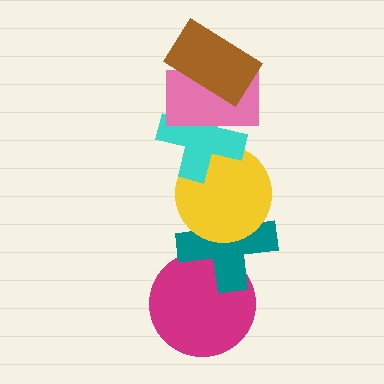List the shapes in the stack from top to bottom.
From top to bottom: the brown rectangle, the pink rectangle, the cyan cross, the yellow circle, the teal cross, the magenta circle.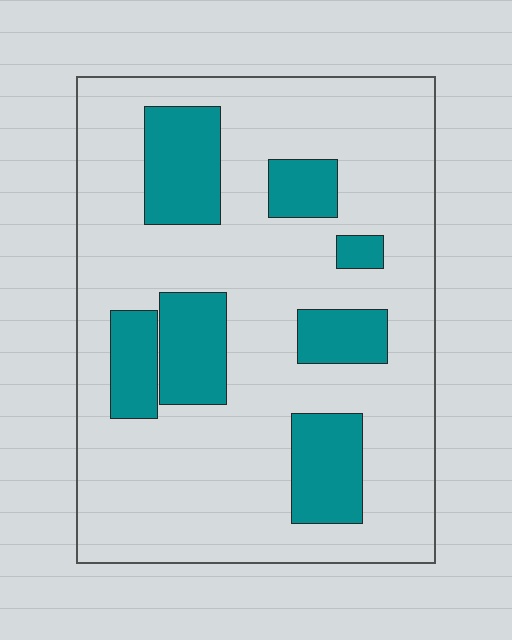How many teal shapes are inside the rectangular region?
7.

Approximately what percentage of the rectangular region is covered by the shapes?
Approximately 25%.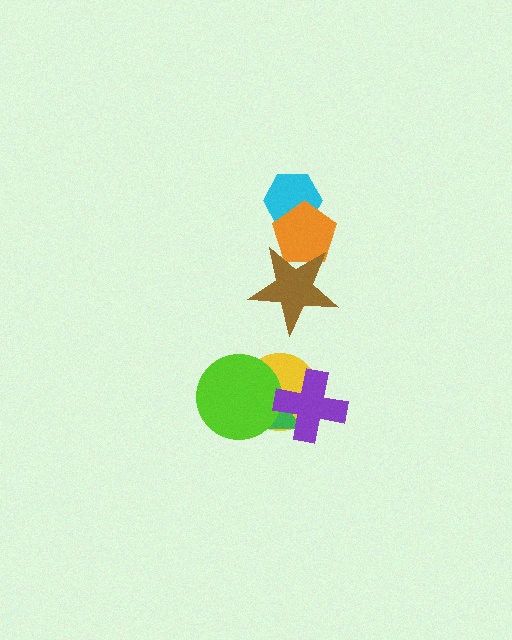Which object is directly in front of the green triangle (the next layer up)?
The lime circle is directly in front of the green triangle.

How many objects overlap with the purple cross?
2 objects overlap with the purple cross.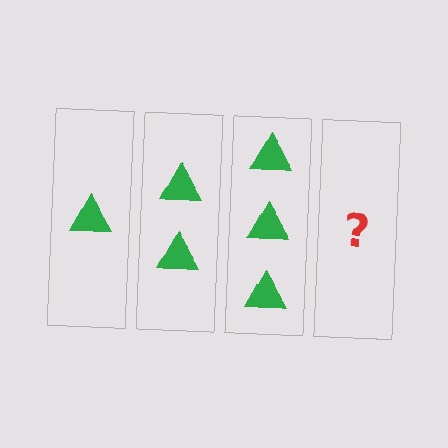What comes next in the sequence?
The next element should be 4 triangles.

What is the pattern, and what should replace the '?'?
The pattern is that each step adds one more triangle. The '?' should be 4 triangles.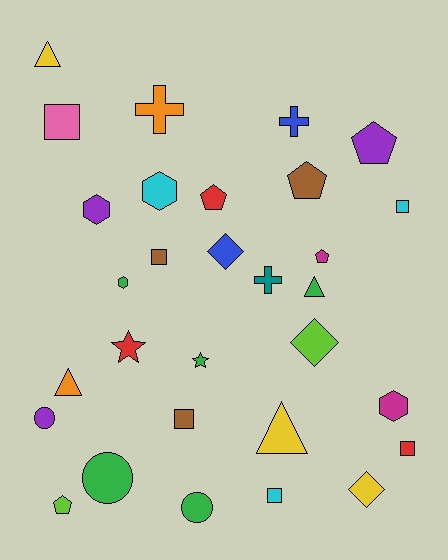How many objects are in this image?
There are 30 objects.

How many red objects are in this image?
There are 3 red objects.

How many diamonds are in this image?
There are 3 diamonds.